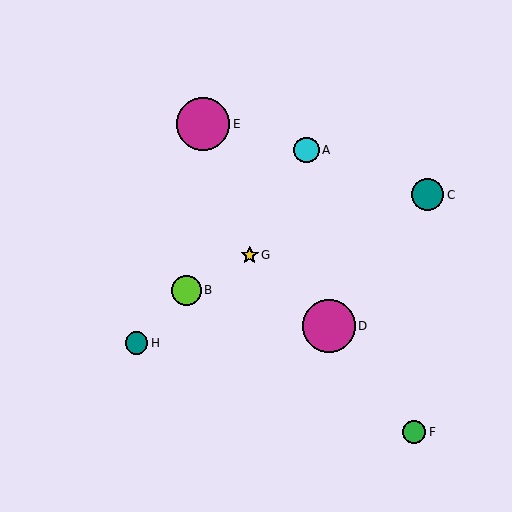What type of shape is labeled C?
Shape C is a teal circle.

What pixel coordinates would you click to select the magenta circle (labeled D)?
Click at (329, 326) to select the magenta circle D.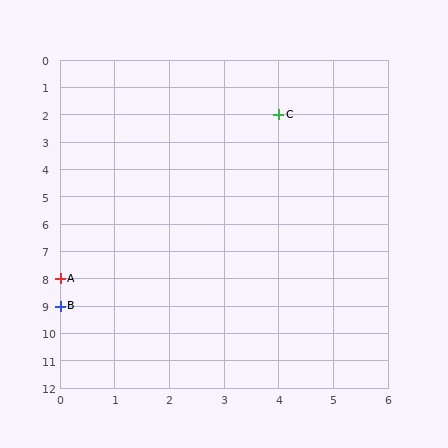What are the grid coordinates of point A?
Point A is at grid coordinates (0, 8).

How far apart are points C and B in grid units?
Points C and B are 4 columns and 7 rows apart (about 8.1 grid units diagonally).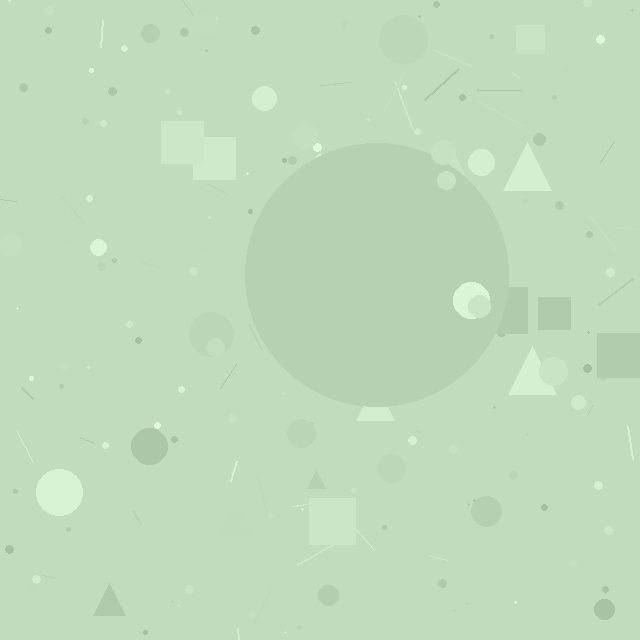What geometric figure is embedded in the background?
A circle is embedded in the background.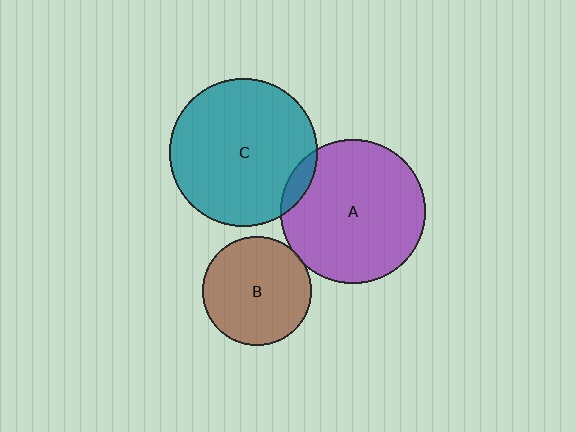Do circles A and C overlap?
Yes.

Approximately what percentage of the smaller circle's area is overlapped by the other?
Approximately 5%.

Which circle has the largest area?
Circle C (teal).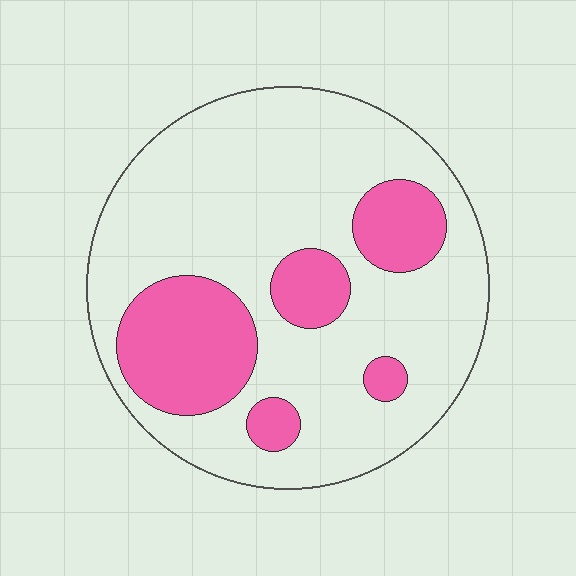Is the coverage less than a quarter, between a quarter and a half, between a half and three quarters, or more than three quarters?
Less than a quarter.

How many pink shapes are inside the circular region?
5.